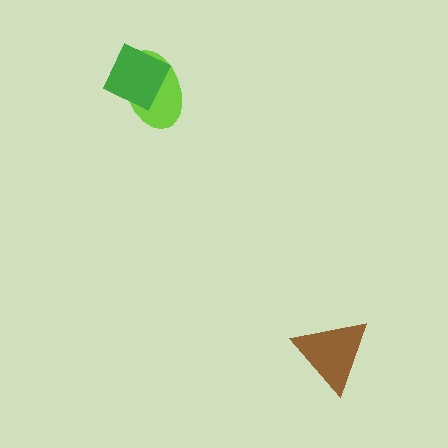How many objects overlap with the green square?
1 object overlaps with the green square.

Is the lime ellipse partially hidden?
Yes, it is partially covered by another shape.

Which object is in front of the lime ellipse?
The green square is in front of the lime ellipse.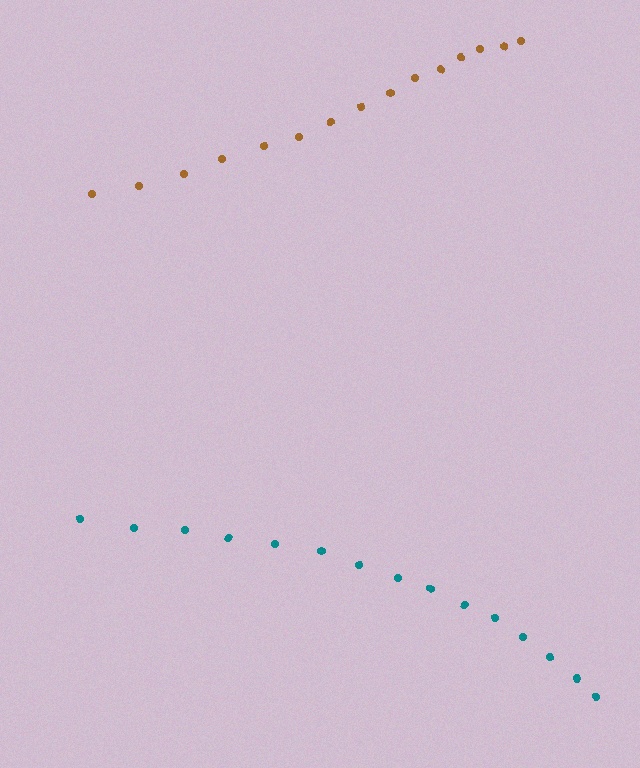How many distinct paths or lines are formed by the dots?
There are 2 distinct paths.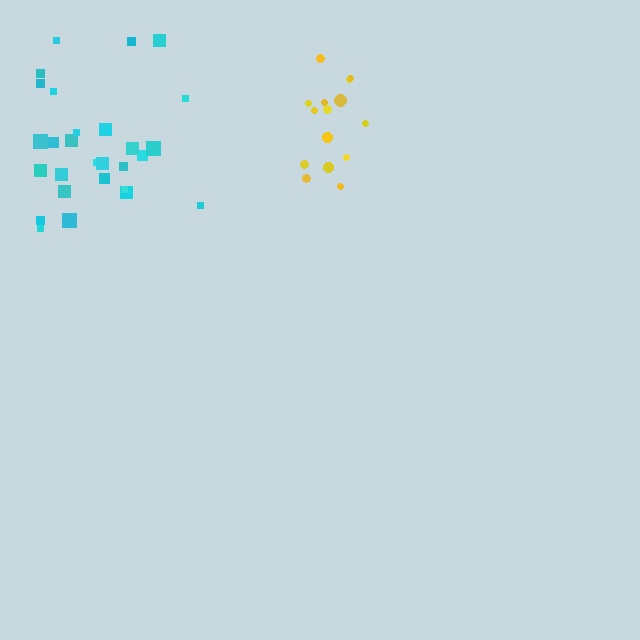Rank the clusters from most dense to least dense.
cyan, yellow.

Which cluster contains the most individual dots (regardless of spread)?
Cyan (30).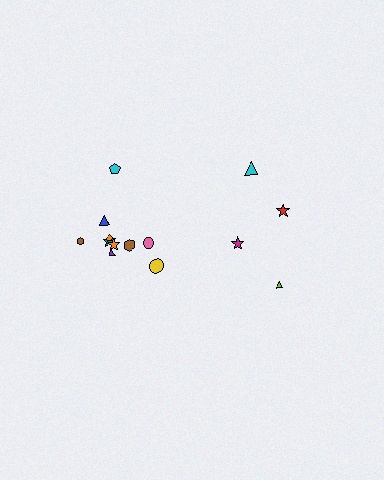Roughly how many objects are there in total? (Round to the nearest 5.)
Roughly 15 objects in total.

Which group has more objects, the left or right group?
The left group.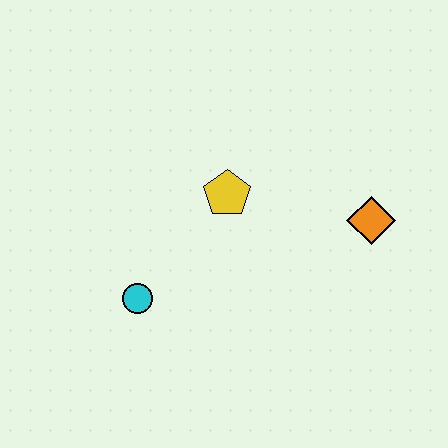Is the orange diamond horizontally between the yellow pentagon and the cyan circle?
No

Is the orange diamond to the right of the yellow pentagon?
Yes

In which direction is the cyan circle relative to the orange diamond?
The cyan circle is to the left of the orange diamond.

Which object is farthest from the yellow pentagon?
The orange diamond is farthest from the yellow pentagon.